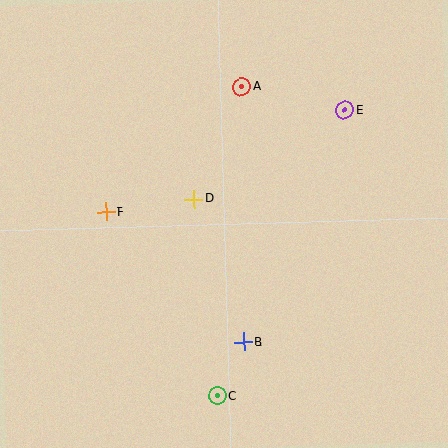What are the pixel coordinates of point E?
Point E is at (345, 110).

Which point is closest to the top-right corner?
Point E is closest to the top-right corner.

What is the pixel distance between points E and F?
The distance between E and F is 260 pixels.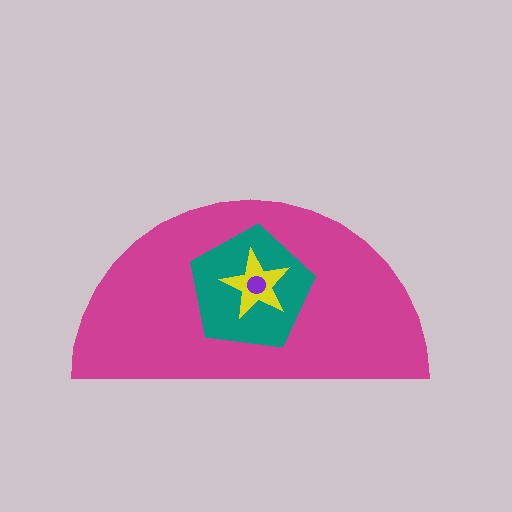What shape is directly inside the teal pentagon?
The yellow star.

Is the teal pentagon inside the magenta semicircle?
Yes.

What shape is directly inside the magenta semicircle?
The teal pentagon.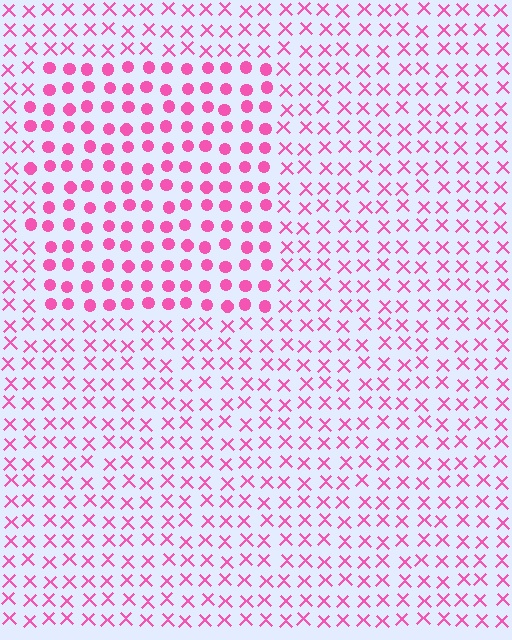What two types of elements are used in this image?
The image uses circles inside the rectangle region and X marks outside it.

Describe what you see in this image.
The image is filled with small pink elements arranged in a uniform grid. A rectangle-shaped region contains circles, while the surrounding area contains X marks. The boundary is defined purely by the change in element shape.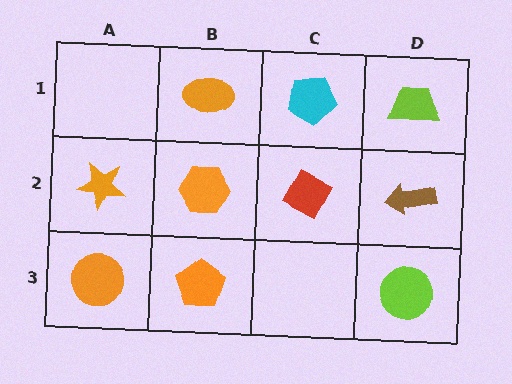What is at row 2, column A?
An orange star.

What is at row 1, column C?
A cyan pentagon.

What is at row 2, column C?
A red diamond.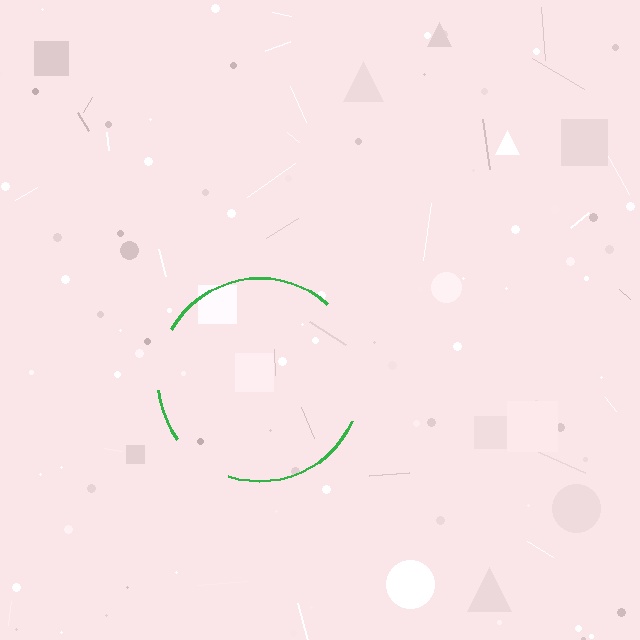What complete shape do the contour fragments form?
The contour fragments form a circle.